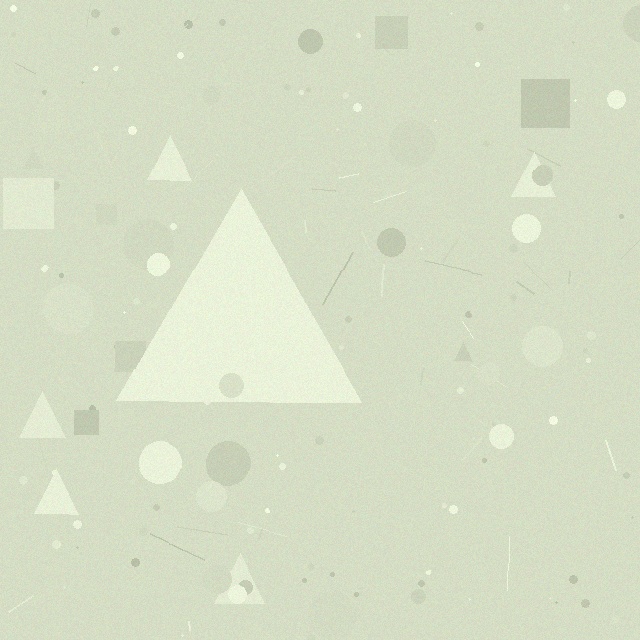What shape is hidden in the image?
A triangle is hidden in the image.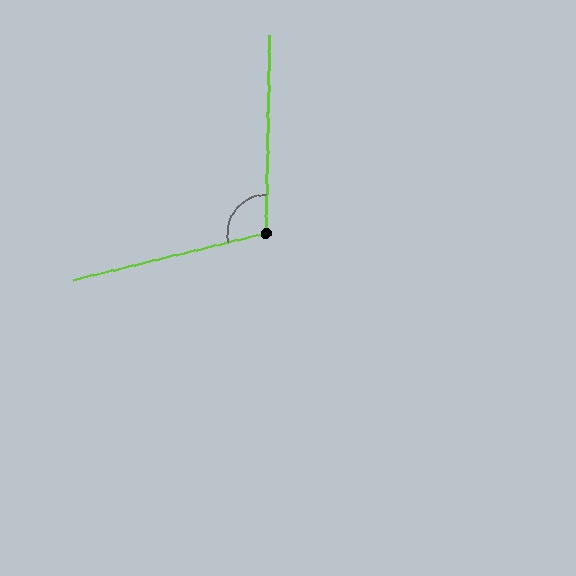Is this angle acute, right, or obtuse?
It is obtuse.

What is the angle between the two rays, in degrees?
Approximately 105 degrees.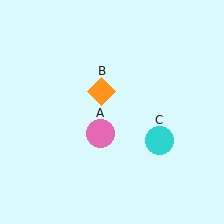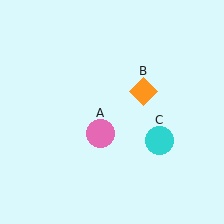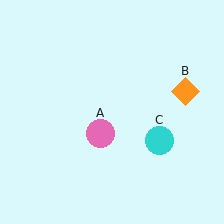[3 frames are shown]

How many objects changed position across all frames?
1 object changed position: orange diamond (object B).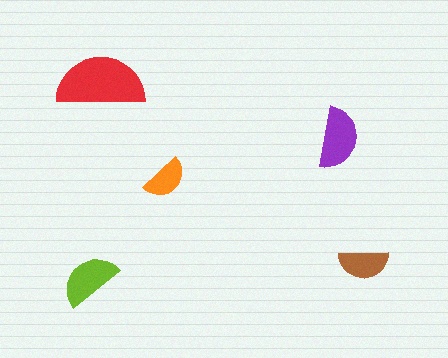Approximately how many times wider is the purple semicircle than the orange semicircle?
About 1.5 times wider.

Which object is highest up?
The red semicircle is topmost.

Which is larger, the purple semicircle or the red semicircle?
The red one.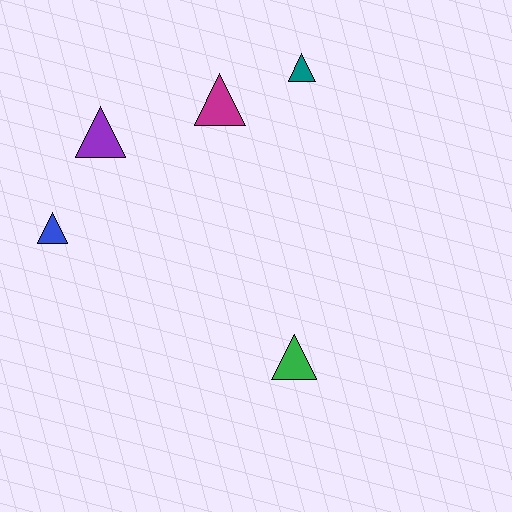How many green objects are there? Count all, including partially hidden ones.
There is 1 green object.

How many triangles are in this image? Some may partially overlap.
There are 5 triangles.